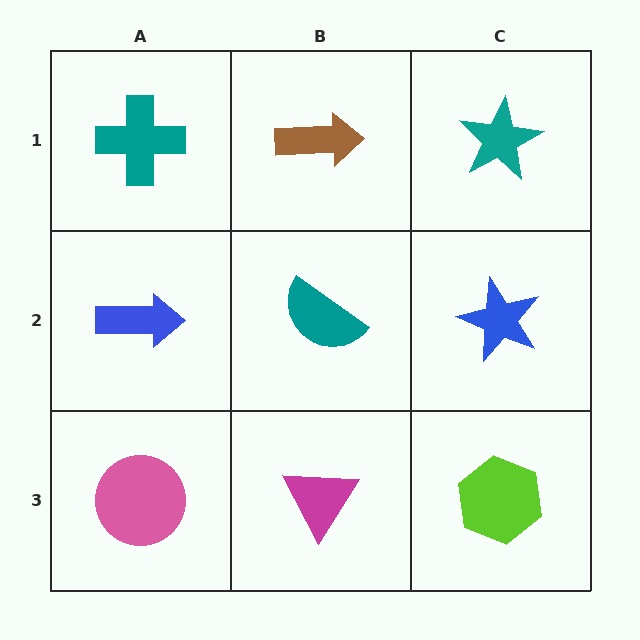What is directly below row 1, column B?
A teal semicircle.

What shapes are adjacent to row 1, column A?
A blue arrow (row 2, column A), a brown arrow (row 1, column B).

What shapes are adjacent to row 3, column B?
A teal semicircle (row 2, column B), a pink circle (row 3, column A), a lime hexagon (row 3, column C).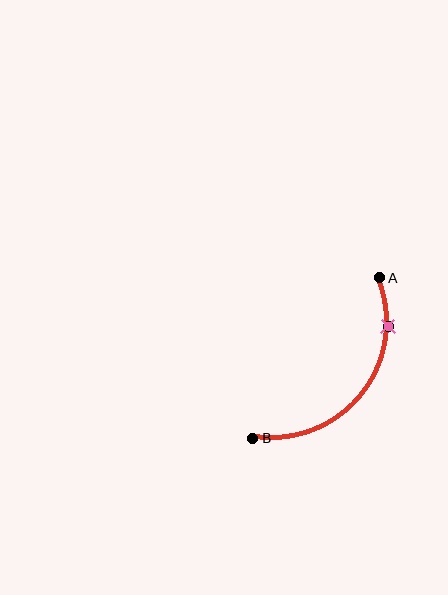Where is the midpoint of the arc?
The arc midpoint is the point on the curve farthest from the straight line joining A and B. It sits below and to the right of that line.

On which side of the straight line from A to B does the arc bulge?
The arc bulges below and to the right of the straight line connecting A and B.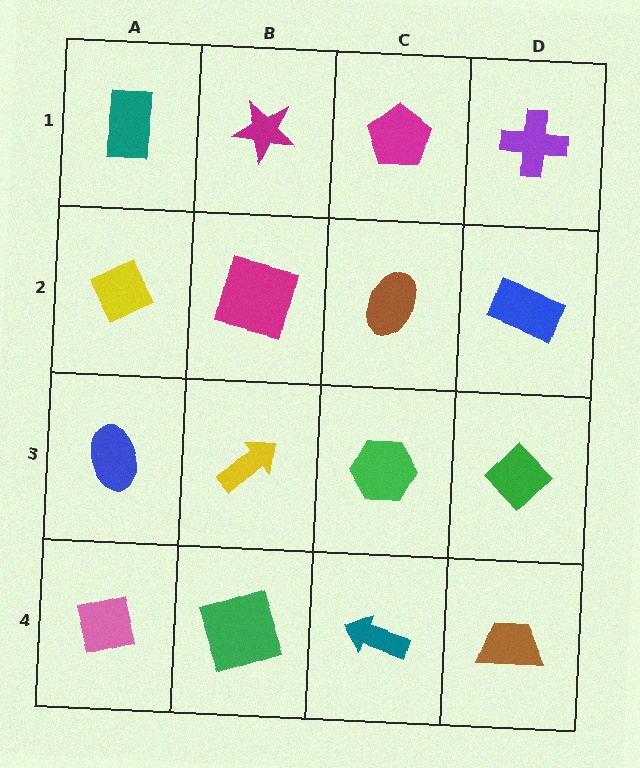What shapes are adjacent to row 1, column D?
A blue rectangle (row 2, column D), a magenta pentagon (row 1, column C).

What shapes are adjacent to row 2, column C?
A magenta pentagon (row 1, column C), a green hexagon (row 3, column C), a magenta square (row 2, column B), a blue rectangle (row 2, column D).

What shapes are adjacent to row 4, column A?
A blue ellipse (row 3, column A), a green square (row 4, column B).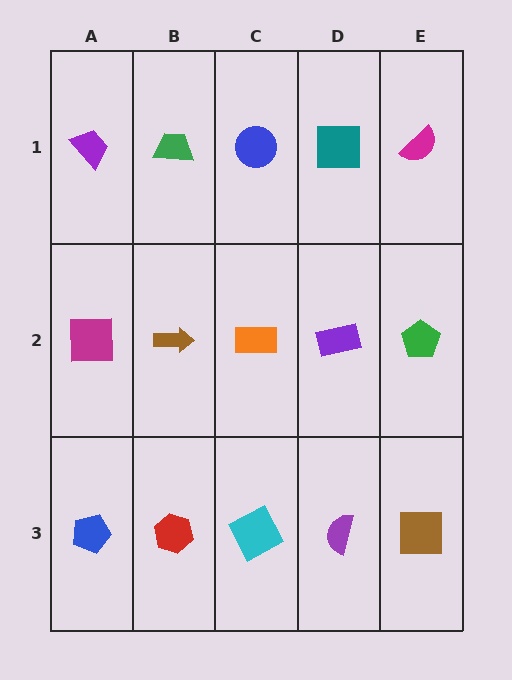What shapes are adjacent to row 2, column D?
A teal square (row 1, column D), a purple semicircle (row 3, column D), an orange rectangle (row 2, column C), a green pentagon (row 2, column E).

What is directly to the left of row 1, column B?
A purple trapezoid.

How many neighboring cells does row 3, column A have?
2.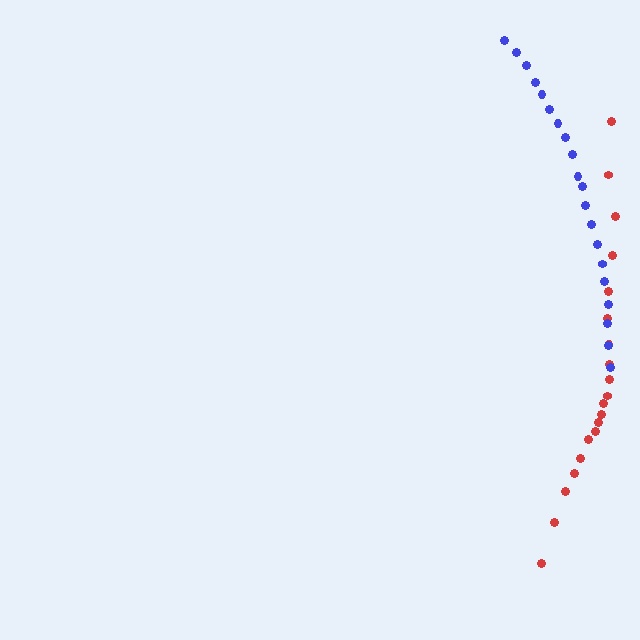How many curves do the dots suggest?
There are 2 distinct paths.